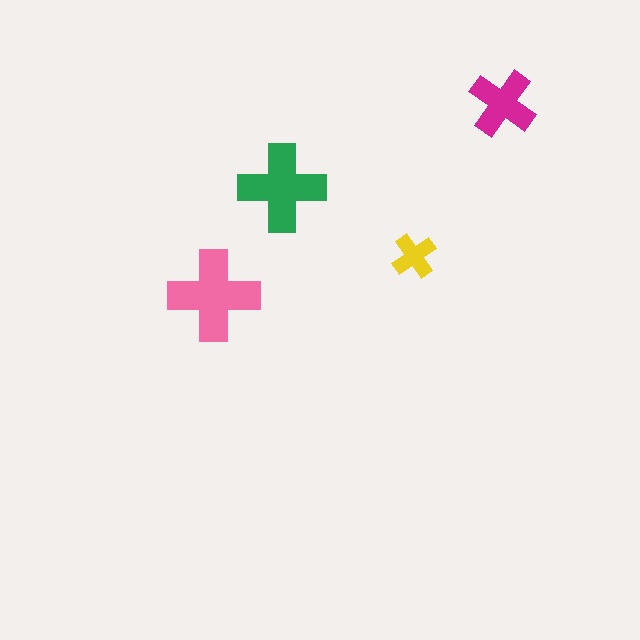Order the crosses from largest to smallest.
the pink one, the green one, the magenta one, the yellow one.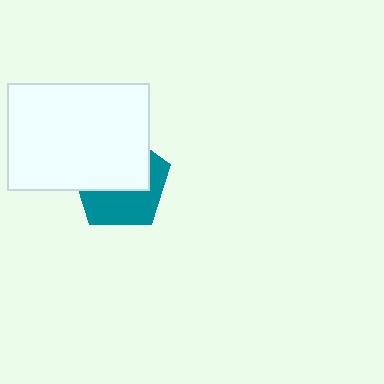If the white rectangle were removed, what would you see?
You would see the complete teal pentagon.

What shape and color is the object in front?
The object in front is a white rectangle.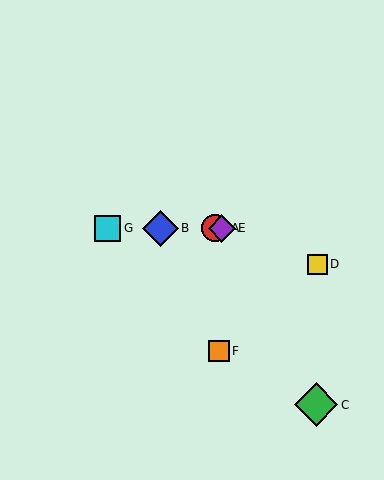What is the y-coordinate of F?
Object F is at y≈351.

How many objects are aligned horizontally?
4 objects (A, B, E, G) are aligned horizontally.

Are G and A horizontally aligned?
Yes, both are at y≈228.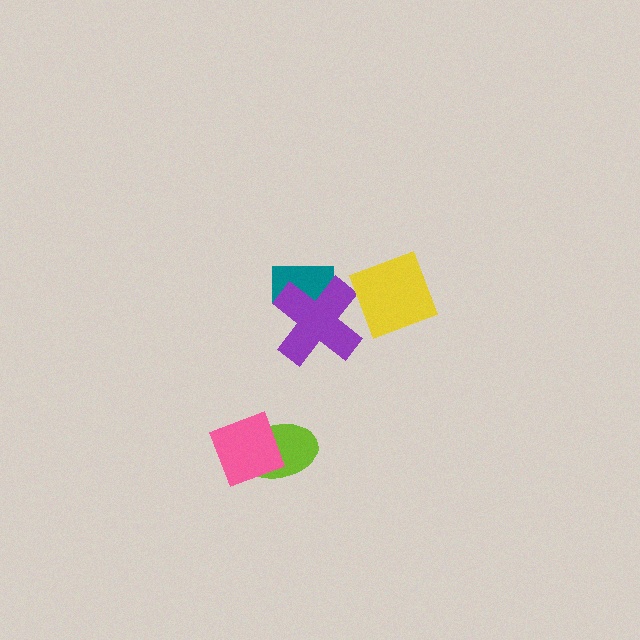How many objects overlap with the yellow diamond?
1 object overlaps with the yellow diamond.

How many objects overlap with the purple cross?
2 objects overlap with the purple cross.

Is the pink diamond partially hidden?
No, no other shape covers it.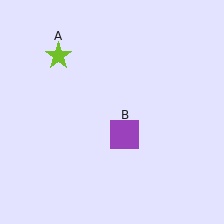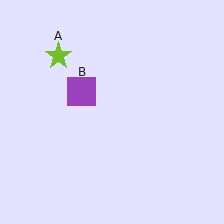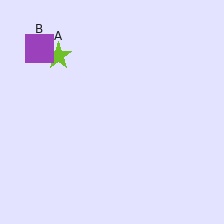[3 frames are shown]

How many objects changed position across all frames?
1 object changed position: purple square (object B).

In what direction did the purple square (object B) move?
The purple square (object B) moved up and to the left.